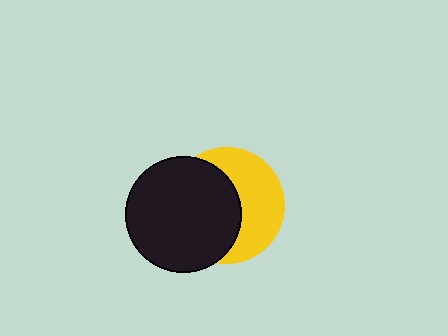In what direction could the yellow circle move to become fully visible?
The yellow circle could move right. That would shift it out from behind the black circle entirely.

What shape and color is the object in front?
The object in front is a black circle.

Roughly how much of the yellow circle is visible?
About half of it is visible (roughly 47%).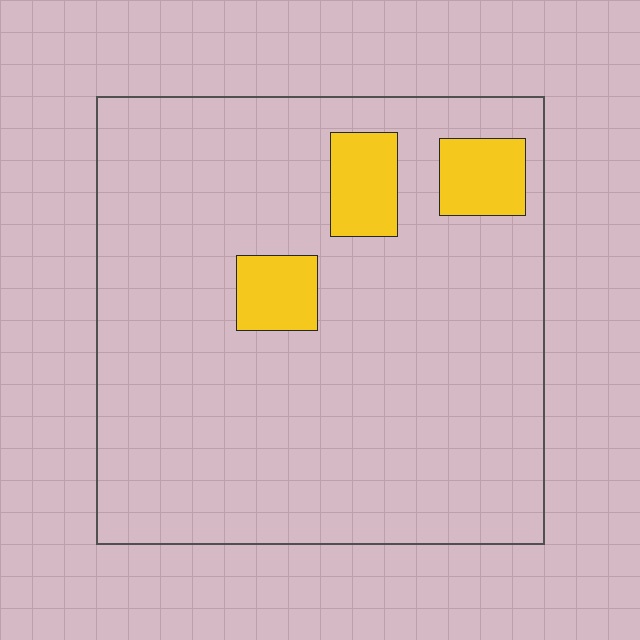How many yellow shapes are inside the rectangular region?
3.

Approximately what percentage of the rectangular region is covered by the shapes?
Approximately 10%.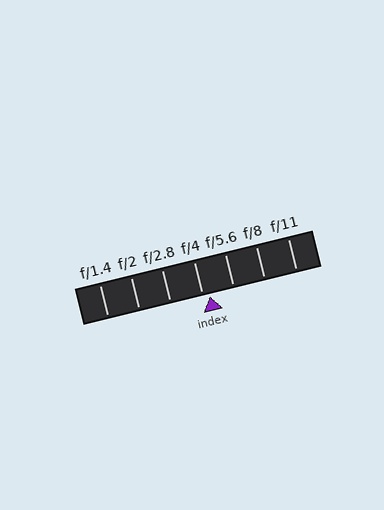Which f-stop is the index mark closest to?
The index mark is closest to f/4.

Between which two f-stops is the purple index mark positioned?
The index mark is between f/4 and f/5.6.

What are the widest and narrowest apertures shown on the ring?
The widest aperture shown is f/1.4 and the narrowest is f/11.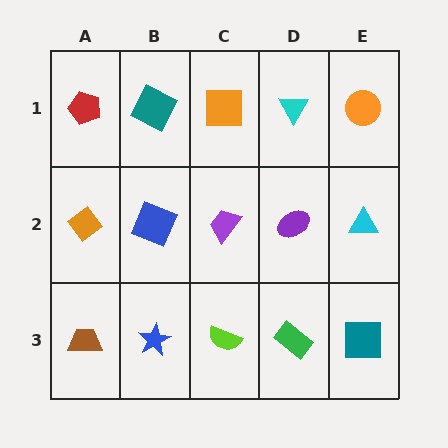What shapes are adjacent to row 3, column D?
A purple ellipse (row 2, column D), a lime semicircle (row 3, column C), a teal square (row 3, column E).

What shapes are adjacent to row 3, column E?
A cyan triangle (row 2, column E), a green rectangle (row 3, column D).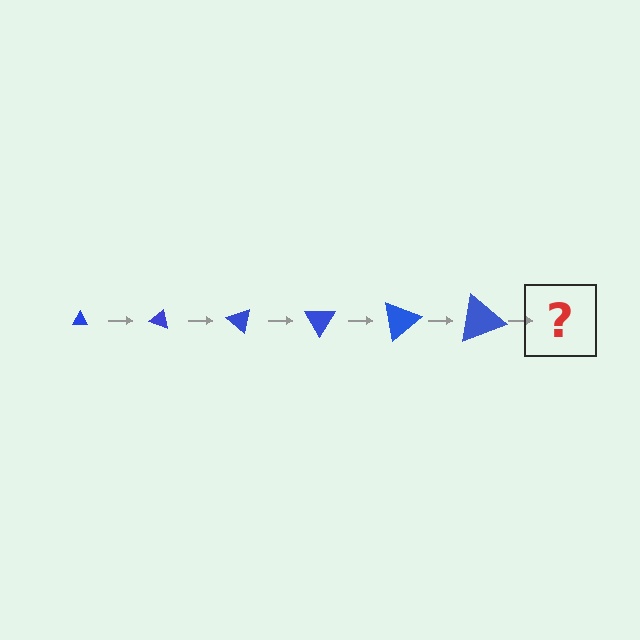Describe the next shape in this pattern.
It should be a triangle, larger than the previous one and rotated 120 degrees from the start.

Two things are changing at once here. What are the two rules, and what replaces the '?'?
The two rules are that the triangle grows larger each step and it rotates 20 degrees each step. The '?' should be a triangle, larger than the previous one and rotated 120 degrees from the start.